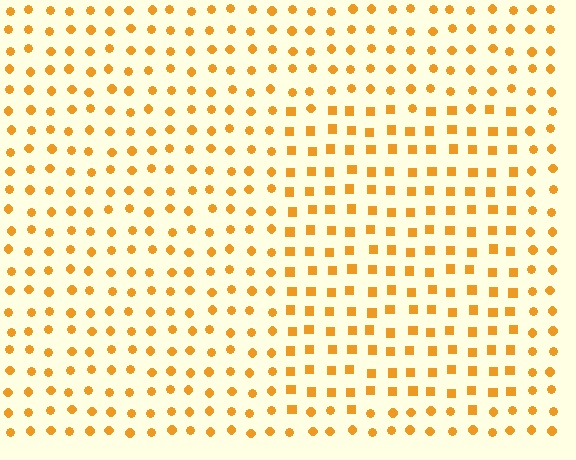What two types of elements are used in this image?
The image uses squares inside the rectangle region and circles outside it.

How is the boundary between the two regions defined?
The boundary is defined by a change in element shape: squares inside vs. circles outside. All elements share the same color and spacing.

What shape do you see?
I see a rectangle.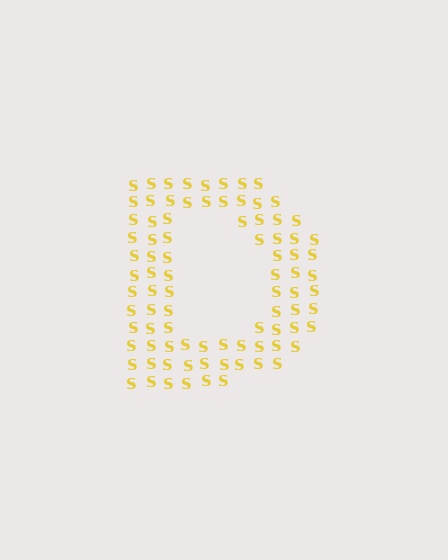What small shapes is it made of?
It is made of small letter S's.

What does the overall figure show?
The overall figure shows the letter D.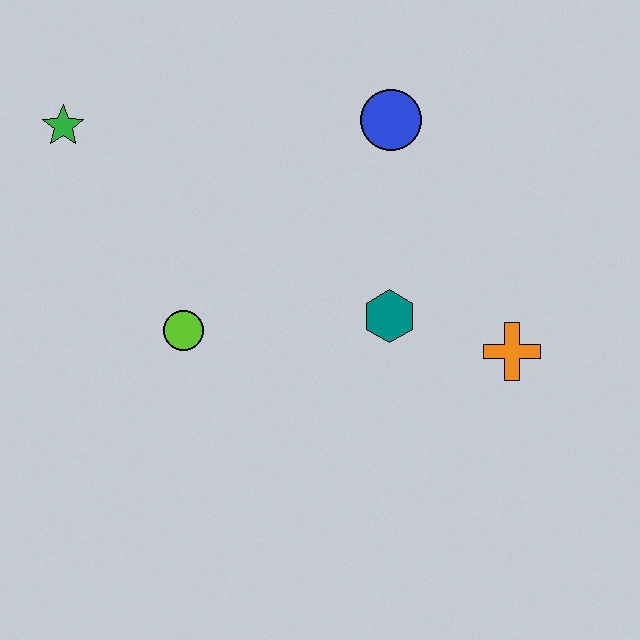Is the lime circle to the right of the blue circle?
No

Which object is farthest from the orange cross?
The green star is farthest from the orange cross.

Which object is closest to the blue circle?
The teal hexagon is closest to the blue circle.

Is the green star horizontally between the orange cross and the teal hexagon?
No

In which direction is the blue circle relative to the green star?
The blue circle is to the right of the green star.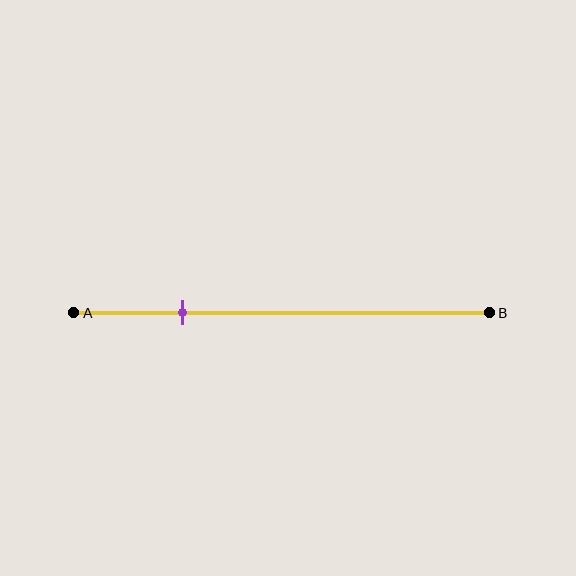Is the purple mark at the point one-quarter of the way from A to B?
Yes, the mark is approximately at the one-quarter point.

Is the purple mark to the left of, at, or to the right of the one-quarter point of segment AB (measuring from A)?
The purple mark is approximately at the one-quarter point of segment AB.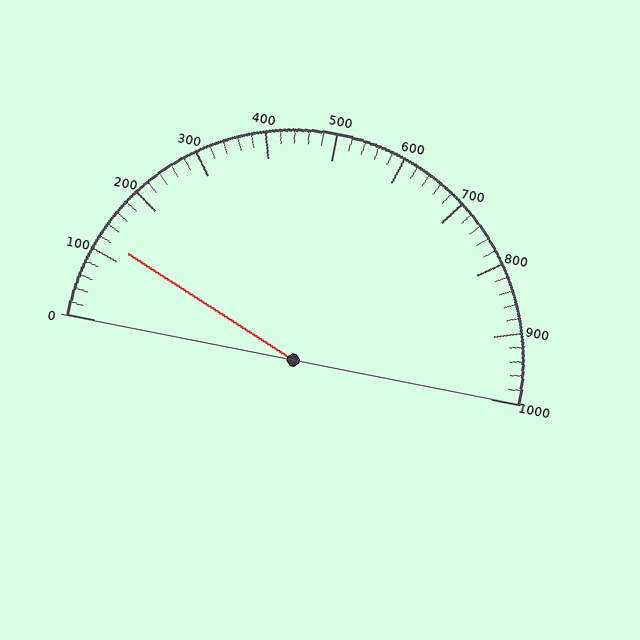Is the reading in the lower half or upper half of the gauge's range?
The reading is in the lower half of the range (0 to 1000).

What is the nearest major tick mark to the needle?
The nearest major tick mark is 100.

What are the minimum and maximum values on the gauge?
The gauge ranges from 0 to 1000.